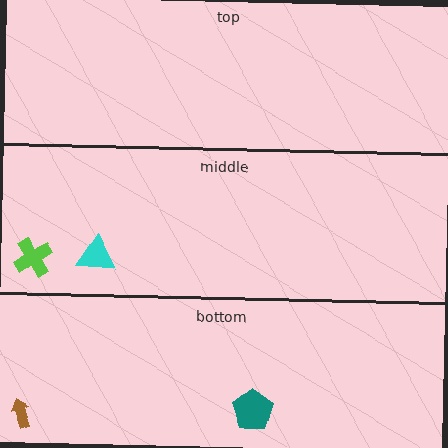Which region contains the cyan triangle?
The middle region.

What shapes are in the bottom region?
The teal pentagon, the brown arrow.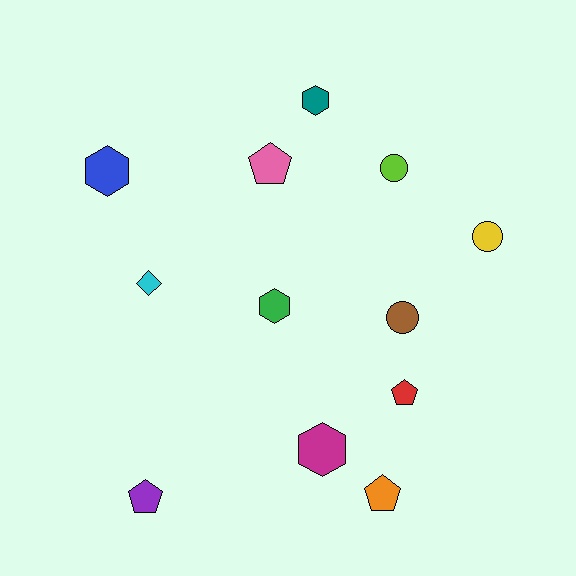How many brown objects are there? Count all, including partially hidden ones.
There is 1 brown object.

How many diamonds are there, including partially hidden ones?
There is 1 diamond.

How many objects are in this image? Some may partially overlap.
There are 12 objects.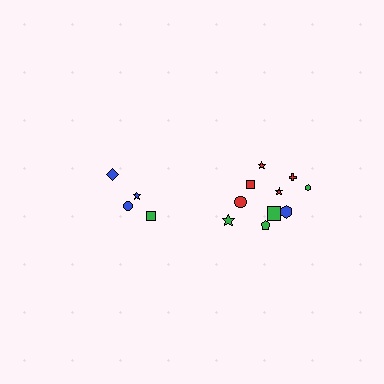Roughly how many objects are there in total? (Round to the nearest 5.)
Roughly 15 objects in total.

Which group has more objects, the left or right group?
The right group.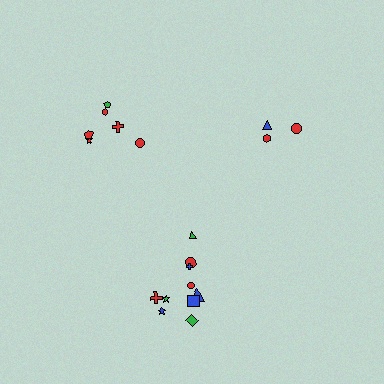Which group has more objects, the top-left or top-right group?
The top-left group.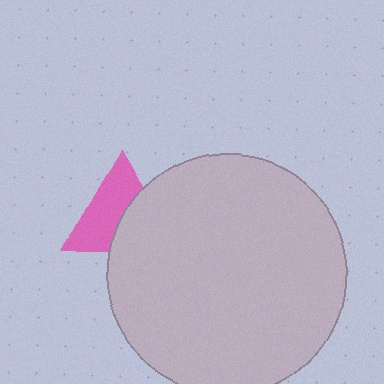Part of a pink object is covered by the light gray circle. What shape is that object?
It is a triangle.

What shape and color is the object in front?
The object in front is a light gray circle.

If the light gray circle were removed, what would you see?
You would see the complete pink triangle.